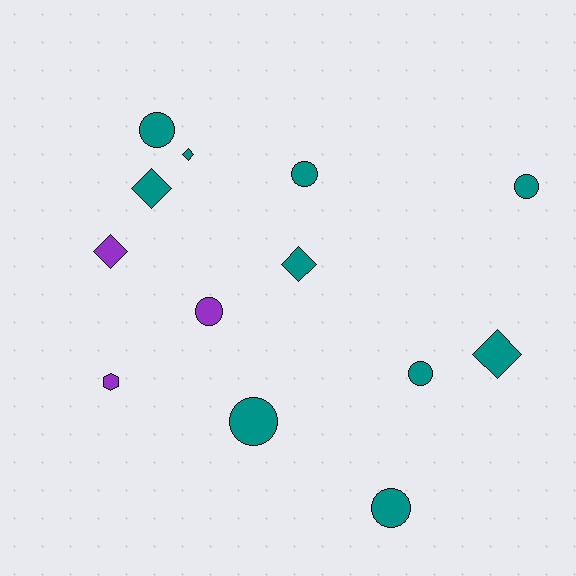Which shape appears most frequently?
Circle, with 7 objects.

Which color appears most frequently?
Teal, with 10 objects.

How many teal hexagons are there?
There are no teal hexagons.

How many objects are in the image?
There are 13 objects.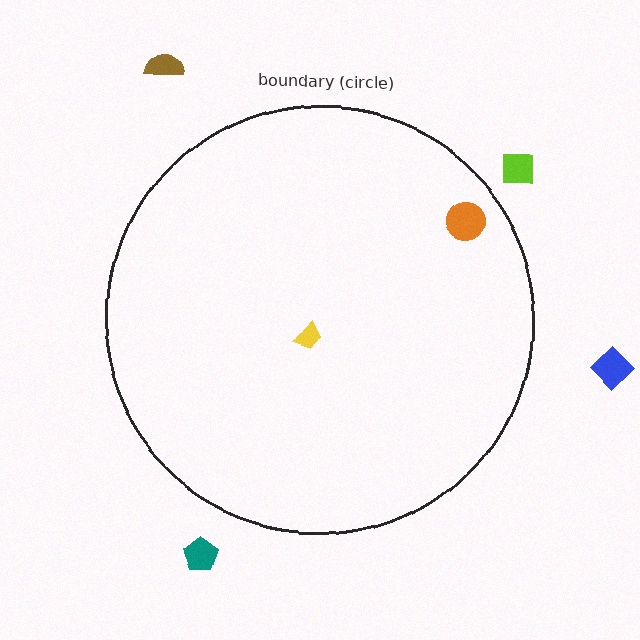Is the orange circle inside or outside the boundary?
Inside.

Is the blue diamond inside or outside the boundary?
Outside.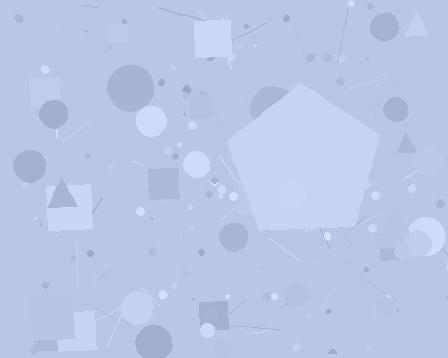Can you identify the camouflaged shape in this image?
The camouflaged shape is a pentagon.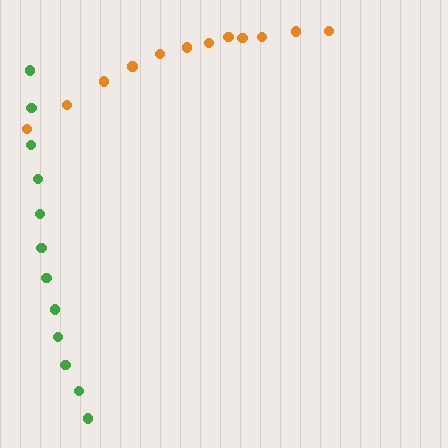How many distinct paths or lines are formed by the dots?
There are 2 distinct paths.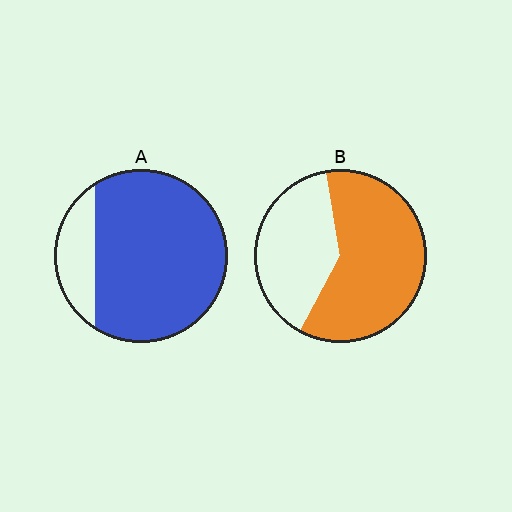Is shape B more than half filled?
Yes.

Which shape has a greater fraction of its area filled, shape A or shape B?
Shape A.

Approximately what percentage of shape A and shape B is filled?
A is approximately 80% and B is approximately 60%.